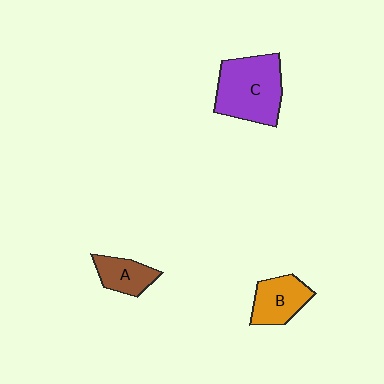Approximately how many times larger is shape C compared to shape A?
Approximately 2.2 times.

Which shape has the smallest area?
Shape A (brown).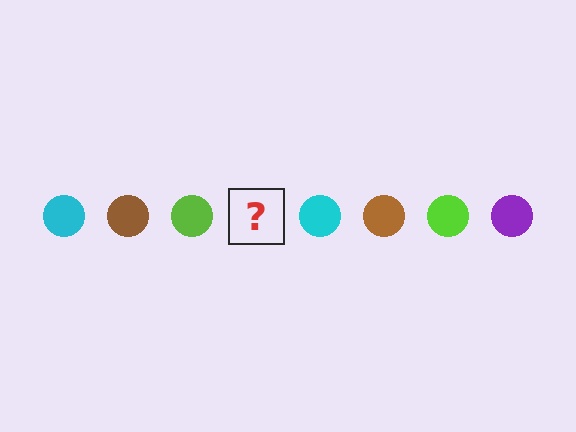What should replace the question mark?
The question mark should be replaced with a purple circle.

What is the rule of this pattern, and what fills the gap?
The rule is that the pattern cycles through cyan, brown, lime, purple circles. The gap should be filled with a purple circle.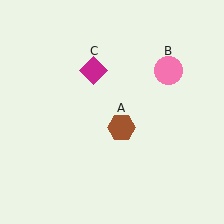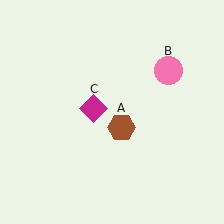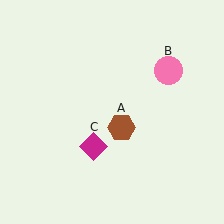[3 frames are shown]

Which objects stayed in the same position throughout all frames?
Brown hexagon (object A) and pink circle (object B) remained stationary.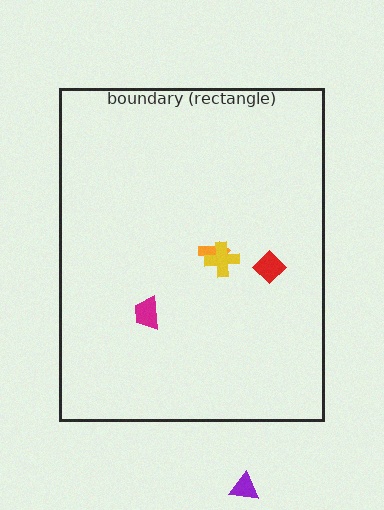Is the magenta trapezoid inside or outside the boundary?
Inside.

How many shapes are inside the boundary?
4 inside, 1 outside.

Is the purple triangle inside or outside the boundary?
Outside.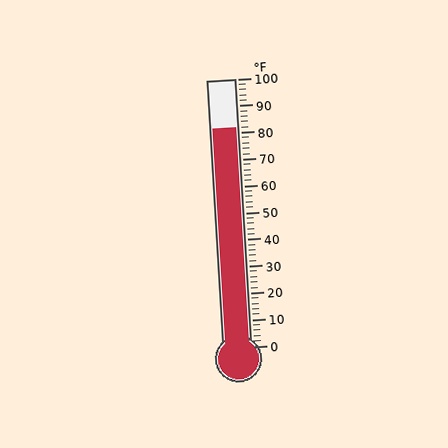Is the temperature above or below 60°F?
The temperature is above 60°F.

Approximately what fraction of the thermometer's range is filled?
The thermometer is filled to approximately 80% of its range.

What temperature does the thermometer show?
The thermometer shows approximately 82°F.